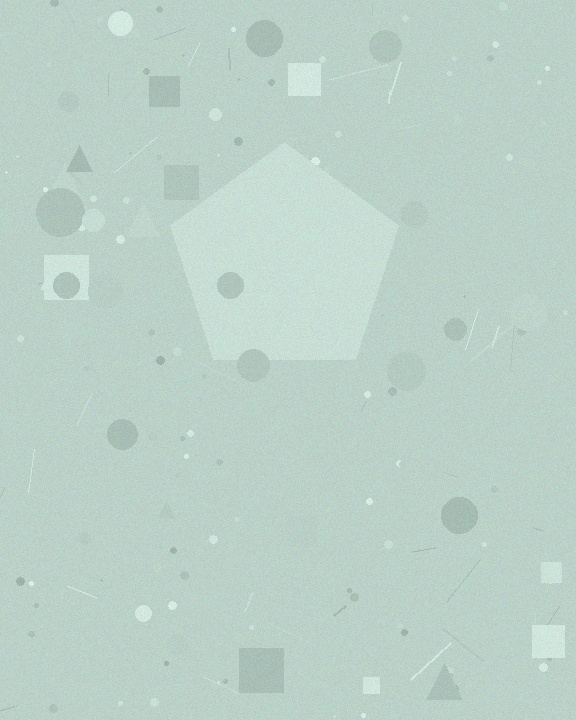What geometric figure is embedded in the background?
A pentagon is embedded in the background.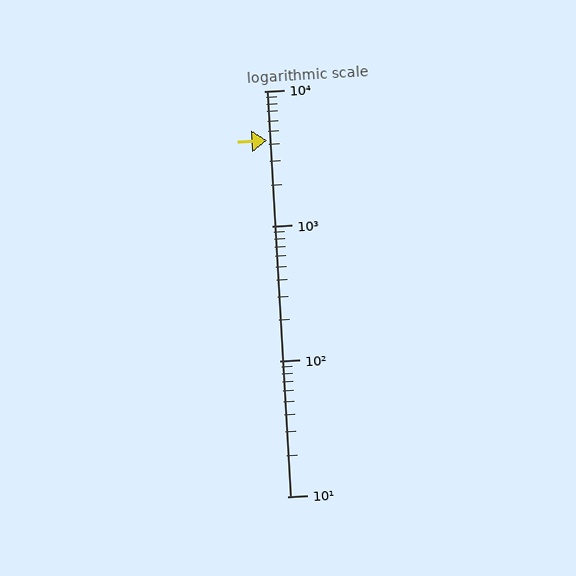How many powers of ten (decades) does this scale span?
The scale spans 3 decades, from 10 to 10000.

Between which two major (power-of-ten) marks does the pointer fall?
The pointer is between 1000 and 10000.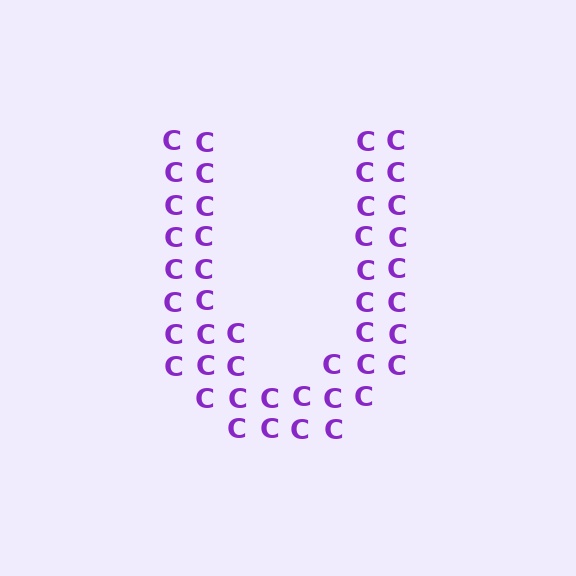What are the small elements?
The small elements are letter C's.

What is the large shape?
The large shape is the letter U.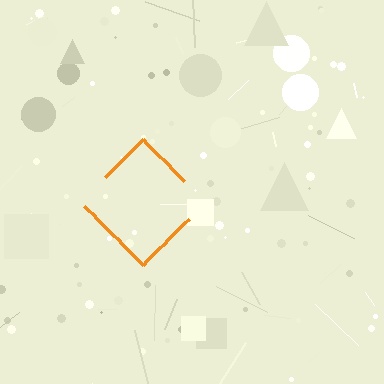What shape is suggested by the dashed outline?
The dashed outline suggests a diamond.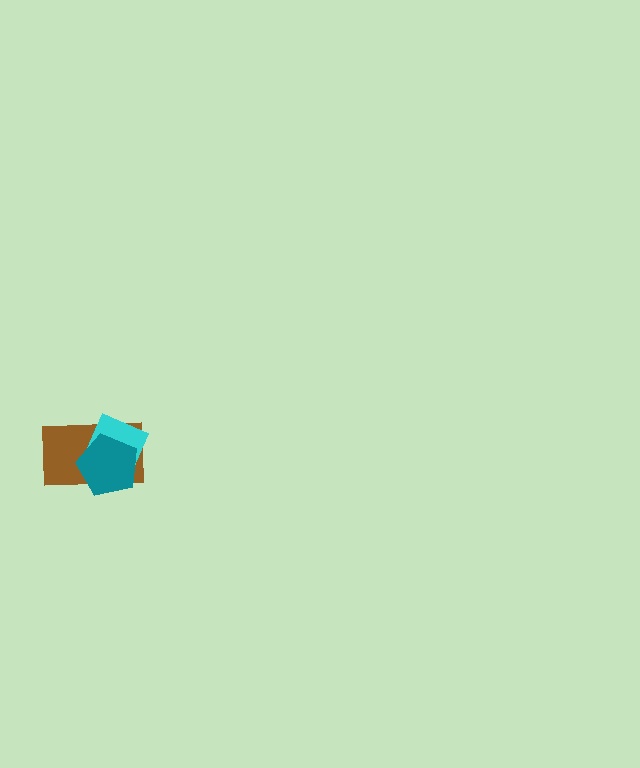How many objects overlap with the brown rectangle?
2 objects overlap with the brown rectangle.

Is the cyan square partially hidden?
Yes, it is partially covered by another shape.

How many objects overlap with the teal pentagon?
2 objects overlap with the teal pentagon.